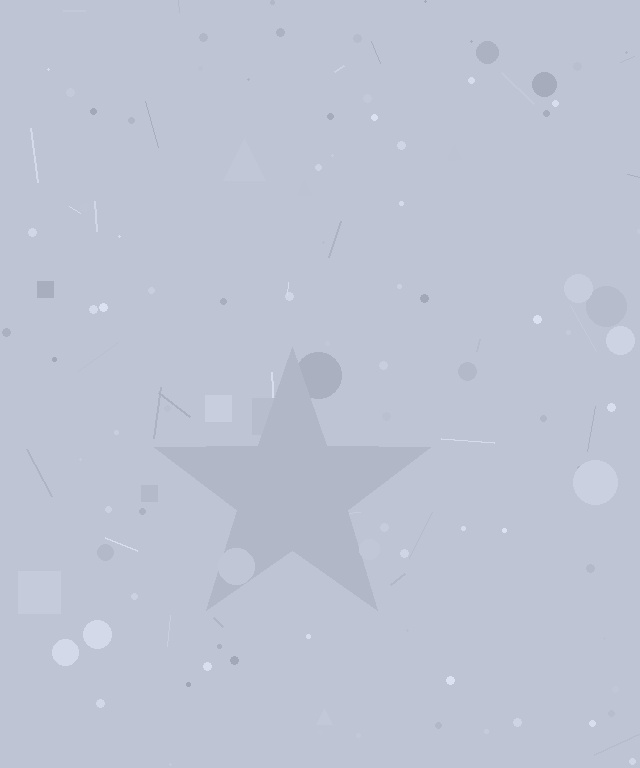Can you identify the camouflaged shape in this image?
The camouflaged shape is a star.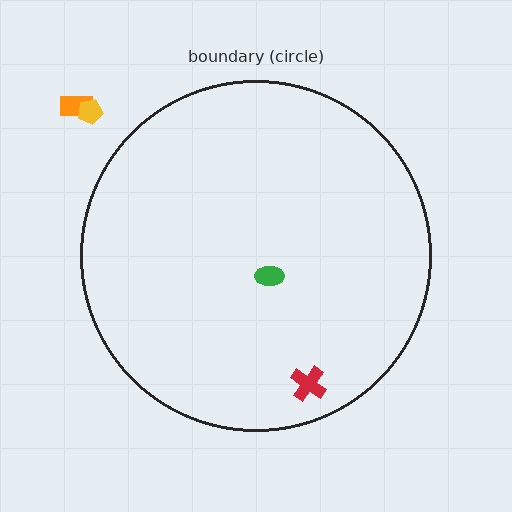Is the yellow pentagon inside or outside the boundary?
Outside.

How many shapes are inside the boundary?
2 inside, 2 outside.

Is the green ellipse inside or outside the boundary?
Inside.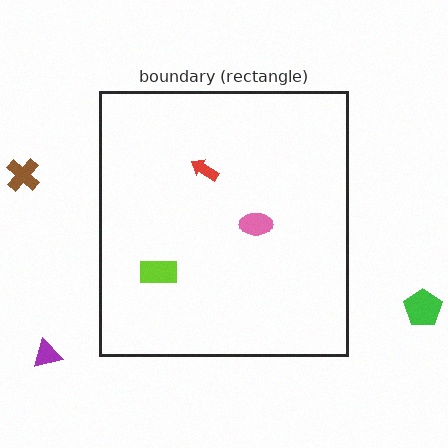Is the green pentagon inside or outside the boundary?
Outside.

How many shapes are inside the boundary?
3 inside, 3 outside.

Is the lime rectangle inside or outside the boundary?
Inside.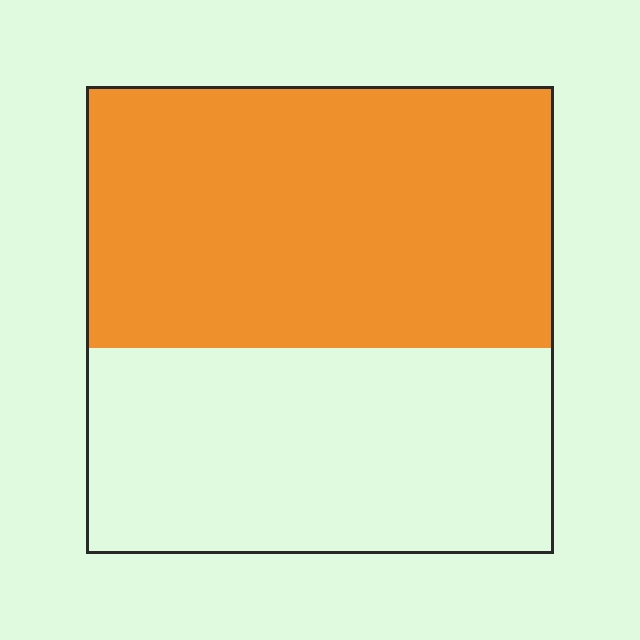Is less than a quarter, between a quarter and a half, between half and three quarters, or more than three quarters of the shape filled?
Between half and three quarters.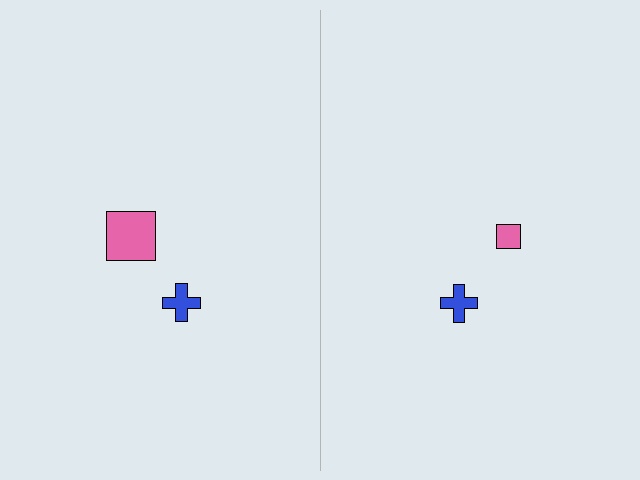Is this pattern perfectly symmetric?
No, the pattern is not perfectly symmetric. The pink square on the right side has a different size than its mirror counterpart.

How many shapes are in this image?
There are 4 shapes in this image.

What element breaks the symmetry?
The pink square on the right side has a different size than its mirror counterpart.